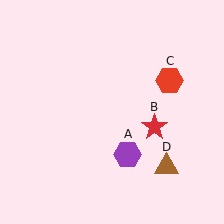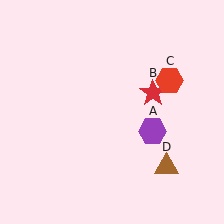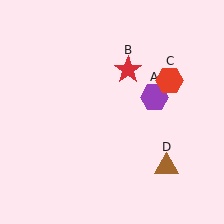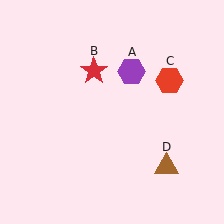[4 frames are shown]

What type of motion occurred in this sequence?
The purple hexagon (object A), red star (object B) rotated counterclockwise around the center of the scene.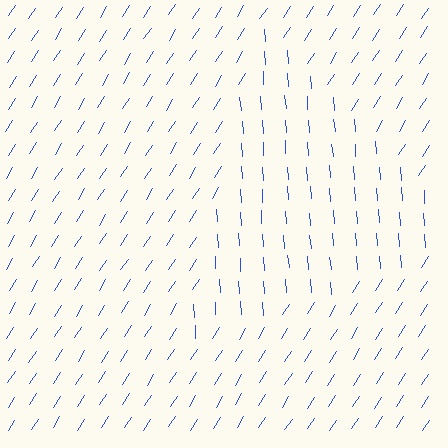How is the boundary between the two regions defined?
The boundary is defined purely by a change in line orientation (approximately 37 degrees difference). All lines are the same color and thickness.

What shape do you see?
I see a triangle.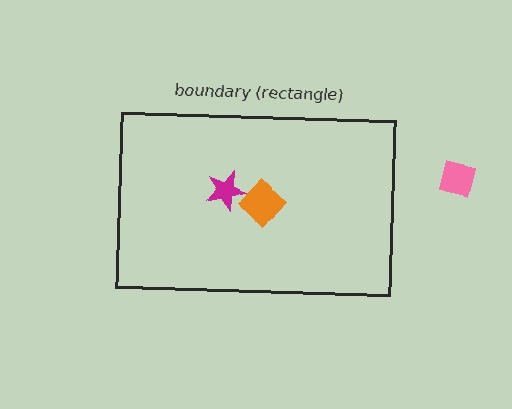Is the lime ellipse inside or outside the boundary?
Inside.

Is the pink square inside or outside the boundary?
Outside.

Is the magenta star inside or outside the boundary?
Inside.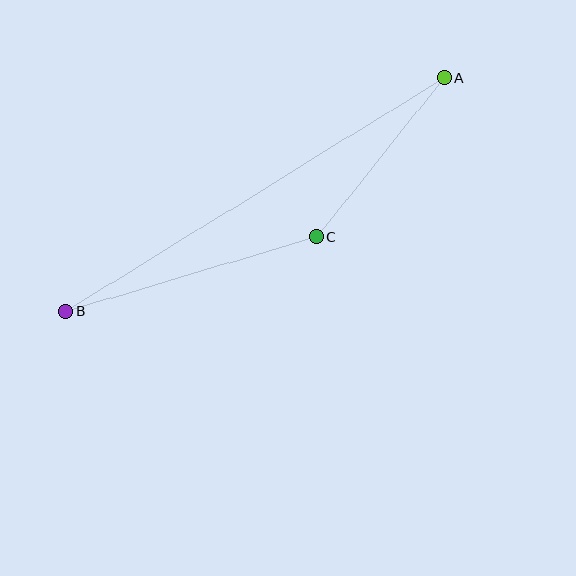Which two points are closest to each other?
Points A and C are closest to each other.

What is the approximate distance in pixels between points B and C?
The distance between B and C is approximately 262 pixels.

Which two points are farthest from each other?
Points A and B are farthest from each other.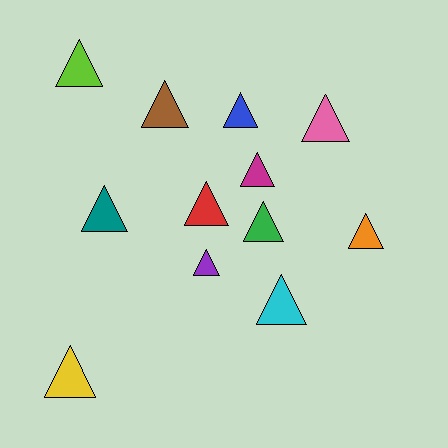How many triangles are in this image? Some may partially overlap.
There are 12 triangles.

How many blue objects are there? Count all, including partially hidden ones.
There is 1 blue object.